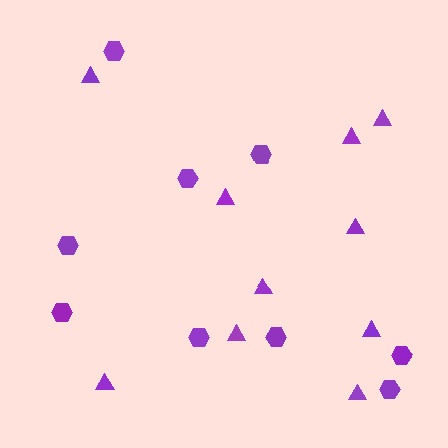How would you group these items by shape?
There are 2 groups: one group of hexagons (9) and one group of triangles (10).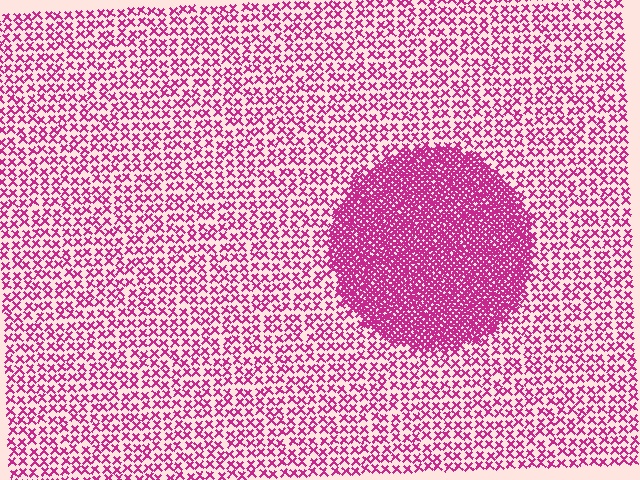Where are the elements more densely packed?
The elements are more densely packed inside the circle boundary.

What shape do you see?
I see a circle.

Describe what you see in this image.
The image contains small magenta elements arranged at two different densities. A circle-shaped region is visible where the elements are more densely packed than the surrounding area.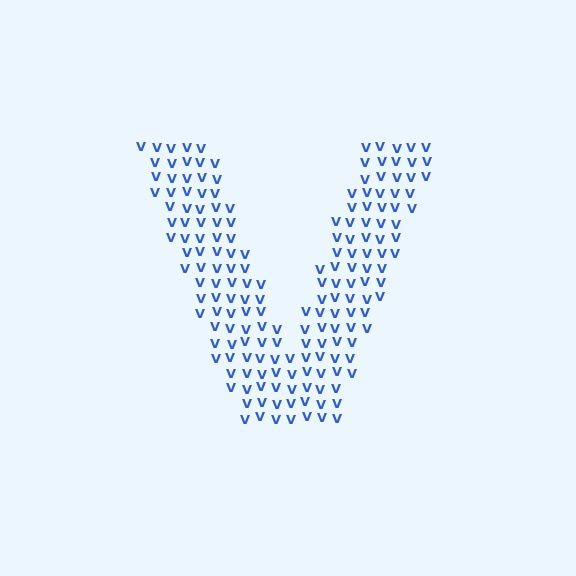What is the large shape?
The large shape is the letter V.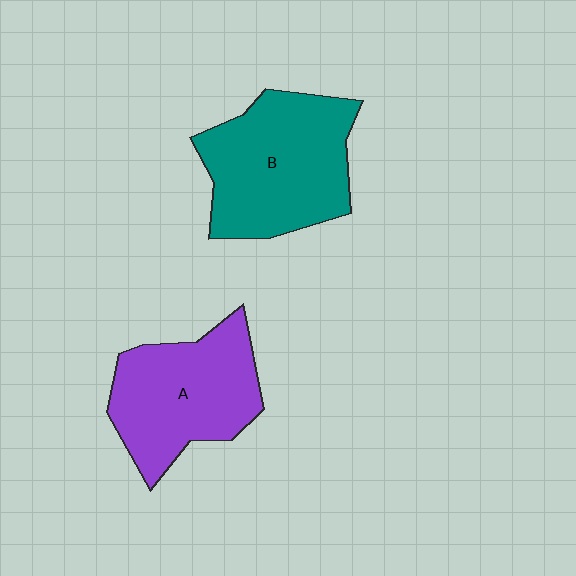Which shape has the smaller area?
Shape A (purple).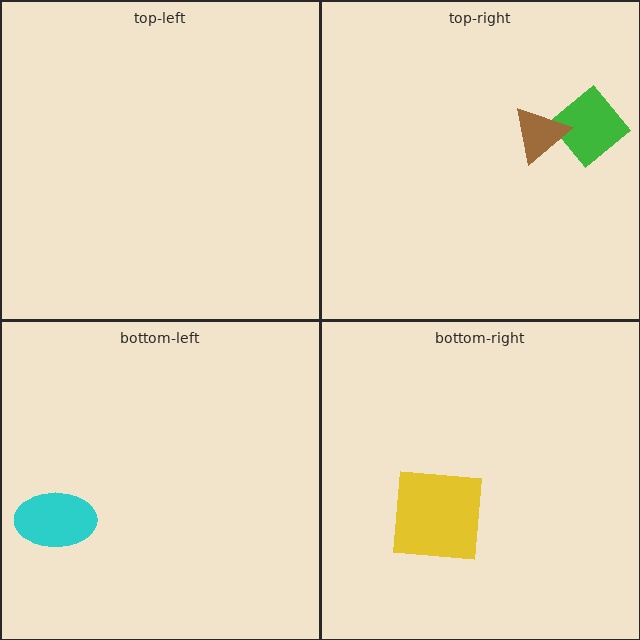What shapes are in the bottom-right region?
The yellow square.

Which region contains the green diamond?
The top-right region.